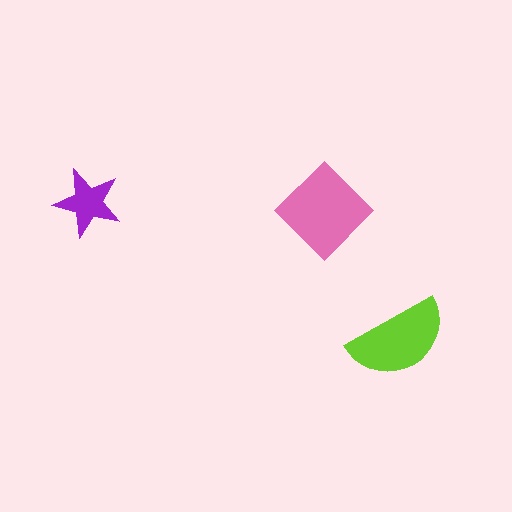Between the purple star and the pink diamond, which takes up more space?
The pink diamond.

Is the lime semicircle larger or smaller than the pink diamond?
Smaller.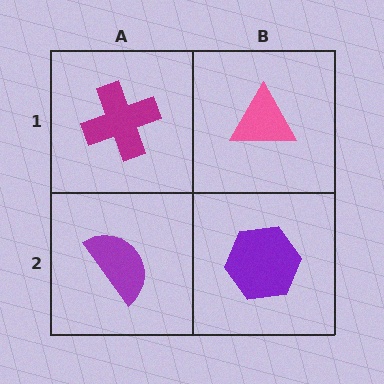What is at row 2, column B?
A purple hexagon.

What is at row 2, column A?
A purple semicircle.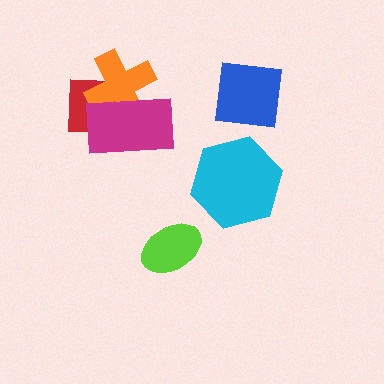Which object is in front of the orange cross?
The magenta rectangle is in front of the orange cross.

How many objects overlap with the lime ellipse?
0 objects overlap with the lime ellipse.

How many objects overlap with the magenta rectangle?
2 objects overlap with the magenta rectangle.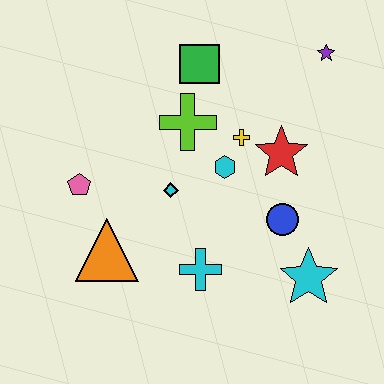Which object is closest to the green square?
The lime cross is closest to the green square.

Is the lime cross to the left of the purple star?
Yes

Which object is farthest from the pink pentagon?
The purple star is farthest from the pink pentagon.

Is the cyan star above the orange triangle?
No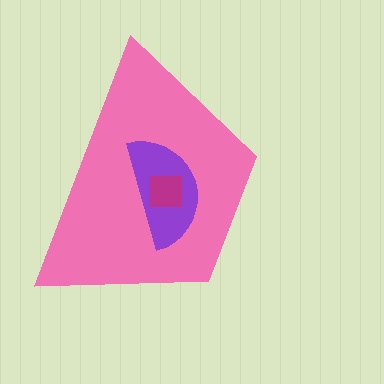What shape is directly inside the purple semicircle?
The magenta square.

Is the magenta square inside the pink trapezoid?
Yes.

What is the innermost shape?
The magenta square.